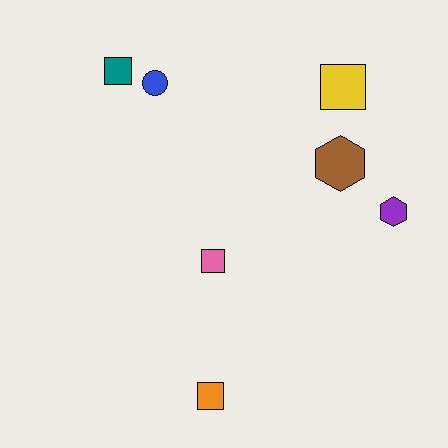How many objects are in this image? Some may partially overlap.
There are 7 objects.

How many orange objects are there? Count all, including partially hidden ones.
There is 1 orange object.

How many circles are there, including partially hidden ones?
There is 1 circle.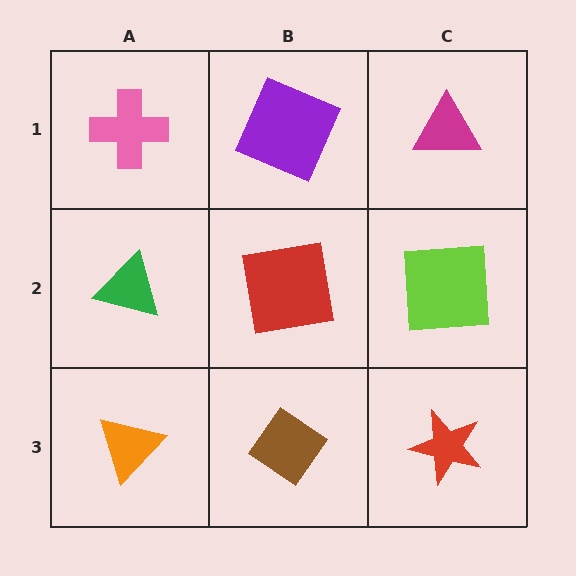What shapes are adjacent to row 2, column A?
A pink cross (row 1, column A), an orange triangle (row 3, column A), a red square (row 2, column B).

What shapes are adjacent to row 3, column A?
A green triangle (row 2, column A), a brown diamond (row 3, column B).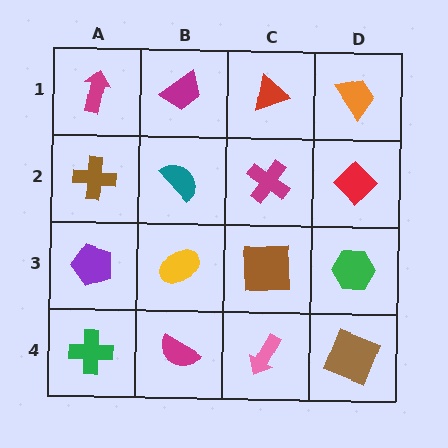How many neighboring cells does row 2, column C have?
4.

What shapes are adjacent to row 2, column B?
A magenta trapezoid (row 1, column B), a yellow ellipse (row 3, column B), a brown cross (row 2, column A), a magenta cross (row 2, column C).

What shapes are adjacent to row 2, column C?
A red triangle (row 1, column C), a brown square (row 3, column C), a teal semicircle (row 2, column B), a red diamond (row 2, column D).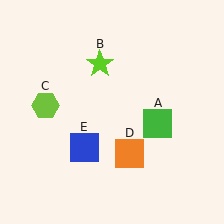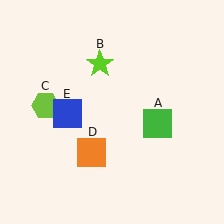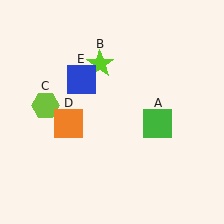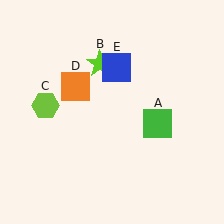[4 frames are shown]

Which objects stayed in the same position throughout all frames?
Green square (object A) and lime star (object B) and lime hexagon (object C) remained stationary.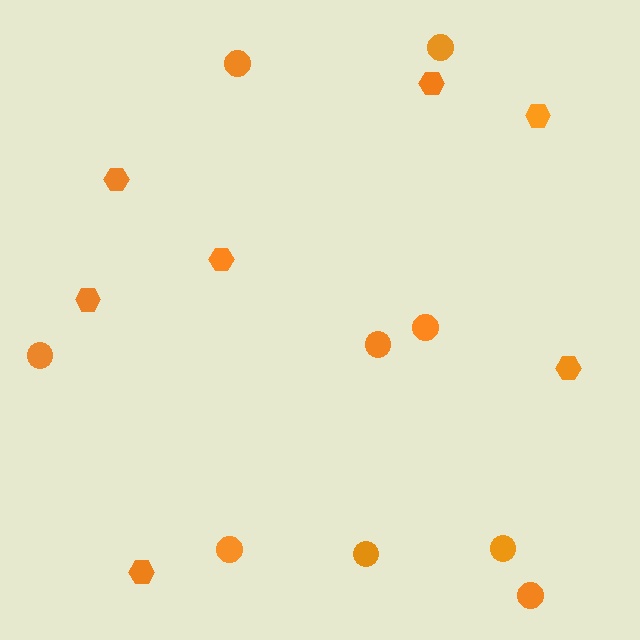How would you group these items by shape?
There are 2 groups: one group of hexagons (7) and one group of circles (9).